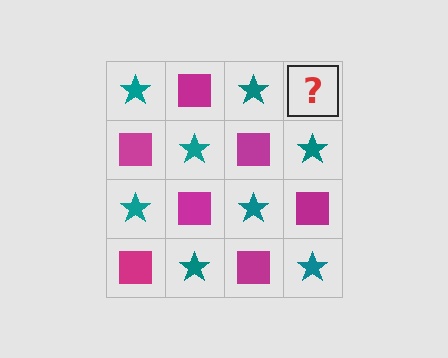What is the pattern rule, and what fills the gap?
The rule is that it alternates teal star and magenta square in a checkerboard pattern. The gap should be filled with a magenta square.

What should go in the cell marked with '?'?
The missing cell should contain a magenta square.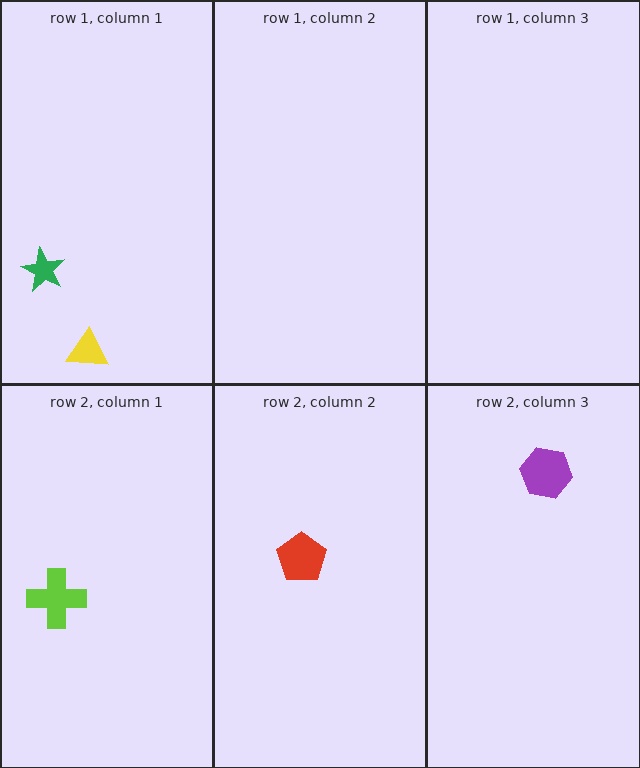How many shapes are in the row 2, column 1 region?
1.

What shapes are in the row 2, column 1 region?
The lime cross.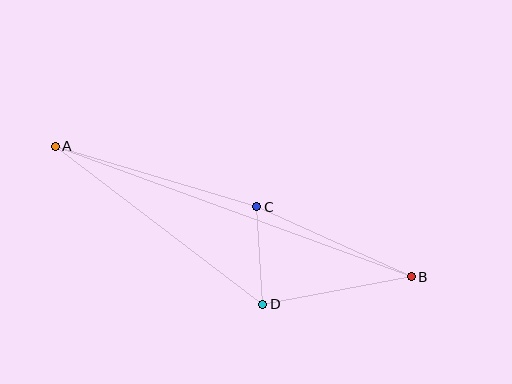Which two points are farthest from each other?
Points A and B are farthest from each other.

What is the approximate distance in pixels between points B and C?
The distance between B and C is approximately 170 pixels.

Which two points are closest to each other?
Points C and D are closest to each other.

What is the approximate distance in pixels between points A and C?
The distance between A and C is approximately 210 pixels.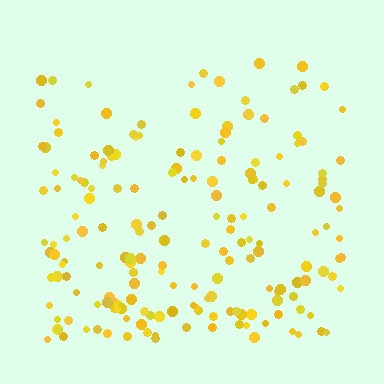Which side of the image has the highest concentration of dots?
The bottom.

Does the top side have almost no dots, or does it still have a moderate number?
Still a moderate number, just noticeably fewer than the bottom.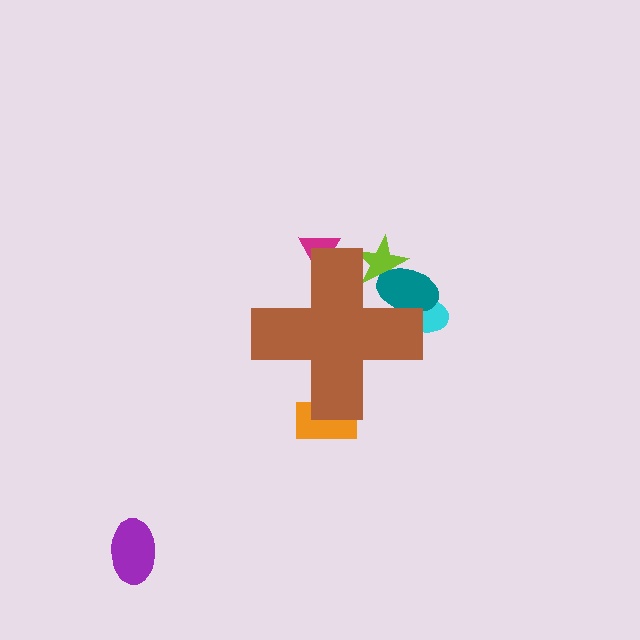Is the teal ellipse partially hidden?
Yes, the teal ellipse is partially hidden behind the brown cross.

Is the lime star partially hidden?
Yes, the lime star is partially hidden behind the brown cross.